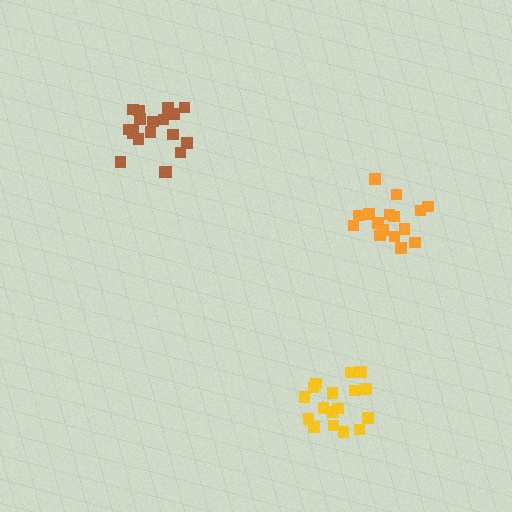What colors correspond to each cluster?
The clusters are colored: yellow, brown, orange.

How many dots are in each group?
Group 1: 17 dots, Group 2: 20 dots, Group 3: 16 dots (53 total).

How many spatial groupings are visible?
There are 3 spatial groupings.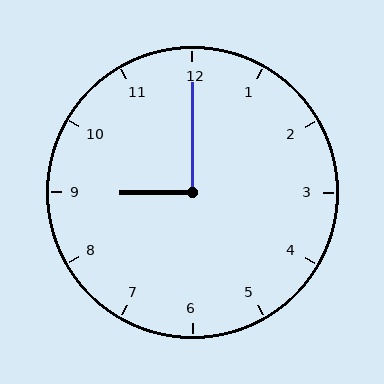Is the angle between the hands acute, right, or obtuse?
It is right.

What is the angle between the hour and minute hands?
Approximately 90 degrees.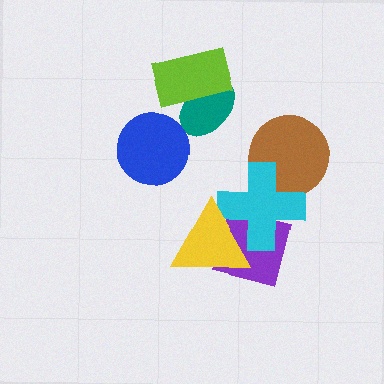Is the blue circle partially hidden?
No, no other shape covers it.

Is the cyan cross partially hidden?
Yes, it is partially covered by another shape.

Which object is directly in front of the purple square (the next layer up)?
The cyan cross is directly in front of the purple square.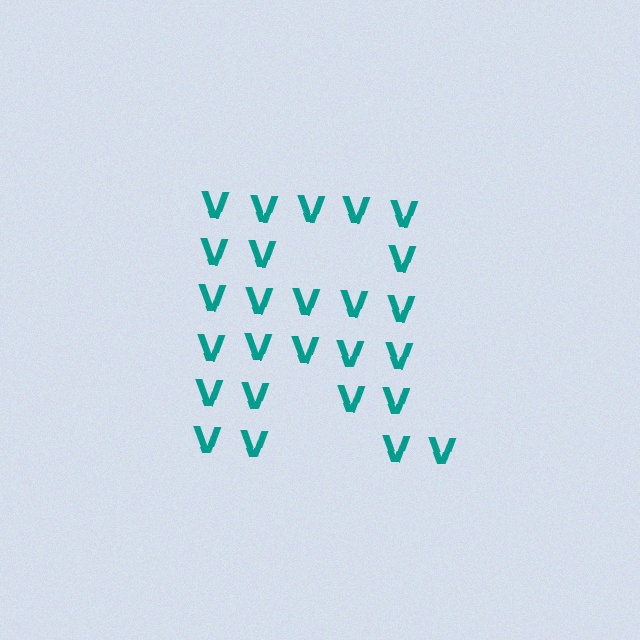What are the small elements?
The small elements are letter V's.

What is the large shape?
The large shape is the letter R.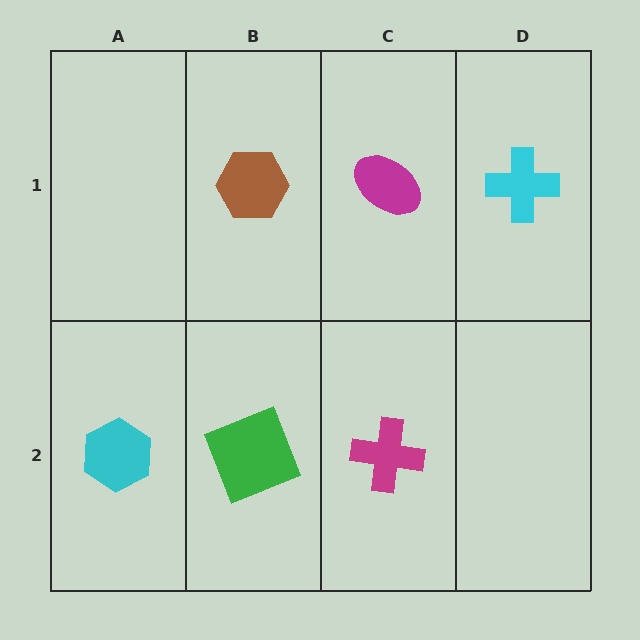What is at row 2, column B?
A green square.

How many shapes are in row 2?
3 shapes.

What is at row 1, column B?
A brown hexagon.